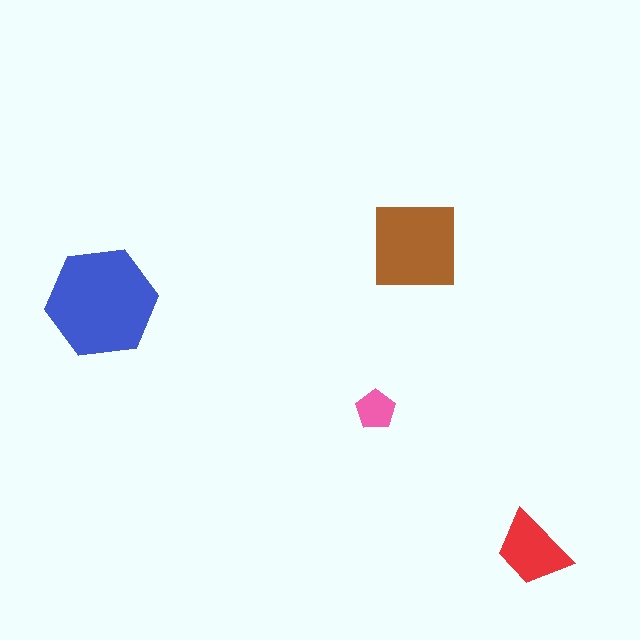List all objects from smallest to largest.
The pink pentagon, the red trapezoid, the brown square, the blue hexagon.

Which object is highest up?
The brown square is topmost.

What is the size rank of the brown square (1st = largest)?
2nd.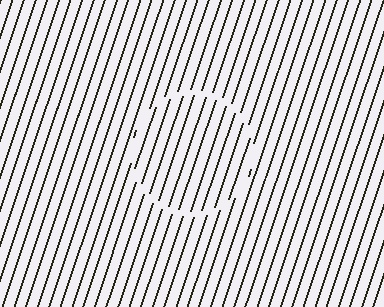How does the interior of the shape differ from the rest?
The interior of the shape contains the same grating, shifted by half a period — the contour is defined by the phase discontinuity where line-ends from the inner and outer gratings abut.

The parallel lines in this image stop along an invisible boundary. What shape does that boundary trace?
An illusory circle. The interior of the shape contains the same grating, shifted by half a period — the contour is defined by the phase discontinuity where line-ends from the inner and outer gratings abut.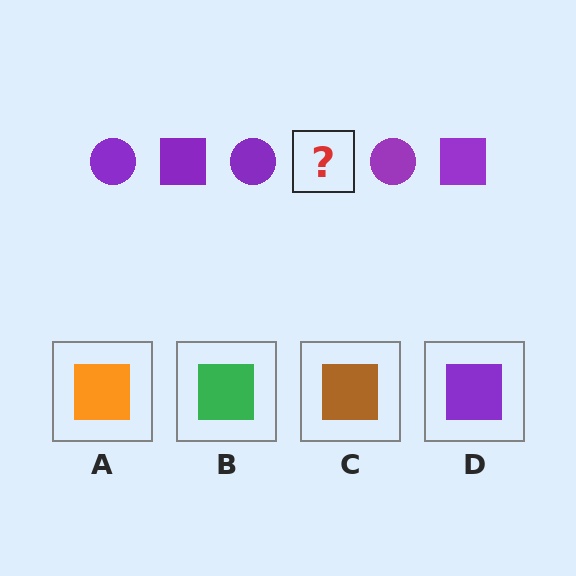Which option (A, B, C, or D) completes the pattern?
D.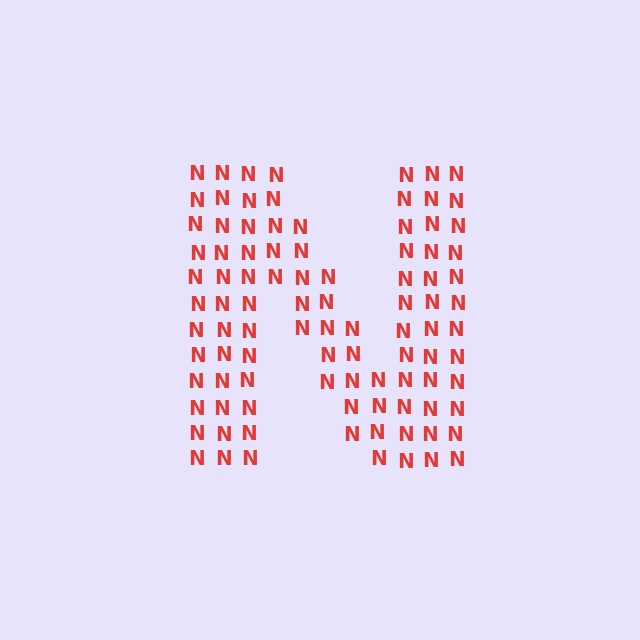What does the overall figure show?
The overall figure shows the letter N.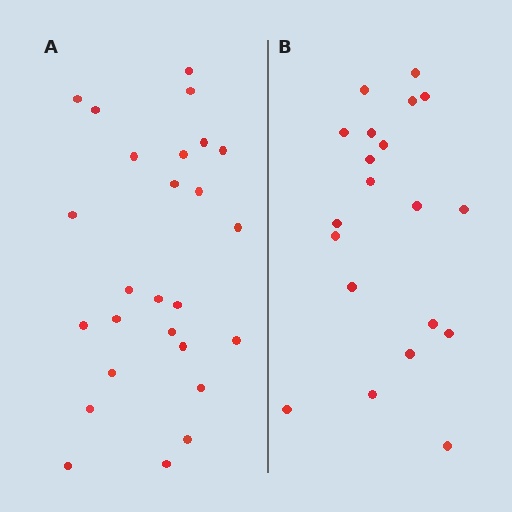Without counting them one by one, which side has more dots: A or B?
Region A (the left region) has more dots.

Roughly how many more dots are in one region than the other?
Region A has about 6 more dots than region B.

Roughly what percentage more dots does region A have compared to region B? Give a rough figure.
About 30% more.